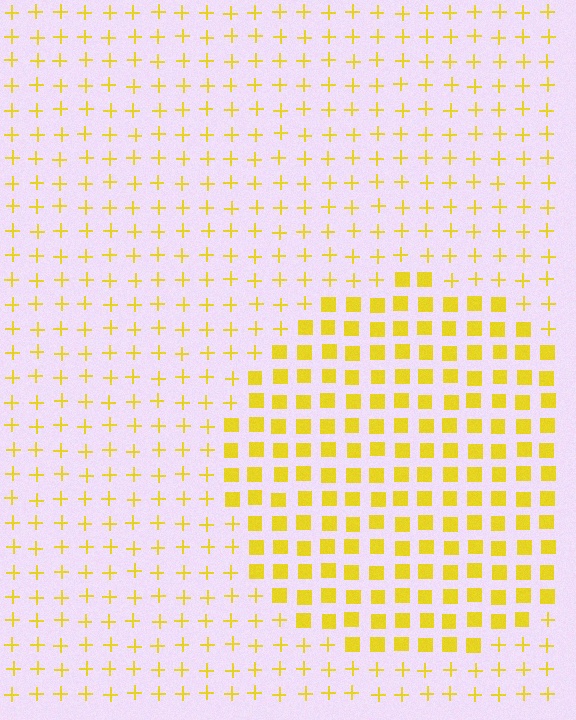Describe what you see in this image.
The image is filled with small yellow elements arranged in a uniform grid. A circle-shaped region contains squares, while the surrounding area contains plus signs. The boundary is defined purely by the change in element shape.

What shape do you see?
I see a circle.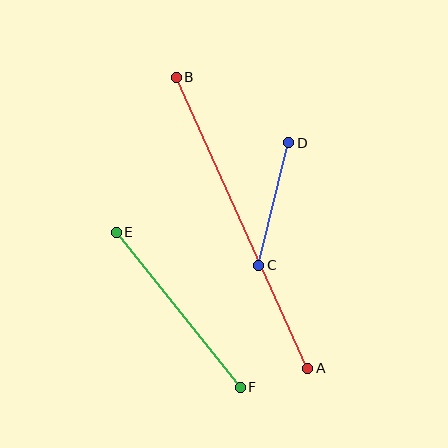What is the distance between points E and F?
The distance is approximately 198 pixels.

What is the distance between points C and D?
The distance is approximately 126 pixels.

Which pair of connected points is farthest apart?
Points A and B are farthest apart.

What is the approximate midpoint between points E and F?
The midpoint is at approximately (178, 310) pixels.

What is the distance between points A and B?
The distance is approximately 319 pixels.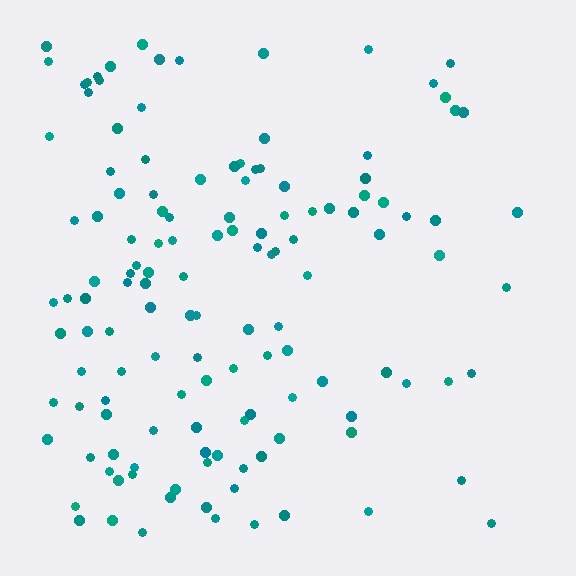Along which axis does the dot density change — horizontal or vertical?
Horizontal.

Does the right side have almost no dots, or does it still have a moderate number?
Still a moderate number, just noticeably fewer than the left.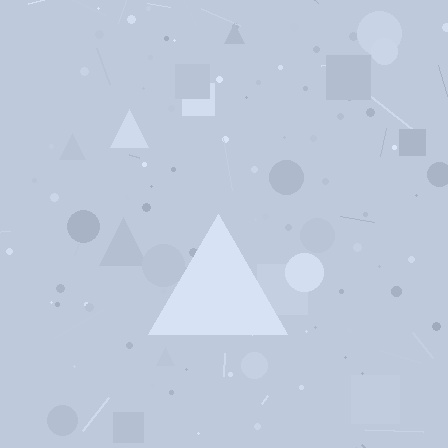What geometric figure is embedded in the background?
A triangle is embedded in the background.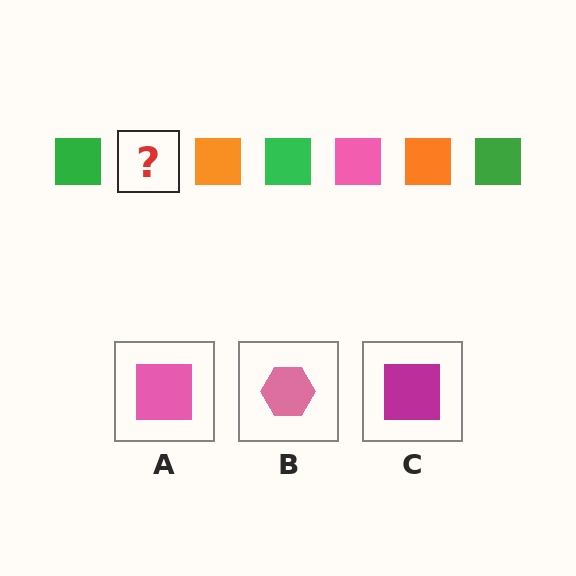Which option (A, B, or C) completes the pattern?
A.